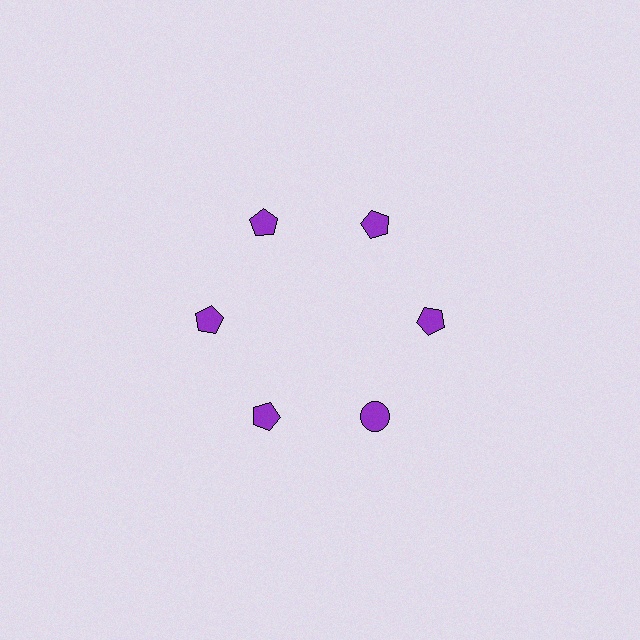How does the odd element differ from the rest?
It has a different shape: circle instead of pentagon.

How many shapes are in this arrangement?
There are 6 shapes arranged in a ring pattern.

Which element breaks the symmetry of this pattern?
The purple circle at roughly the 5 o'clock position breaks the symmetry. All other shapes are purple pentagons.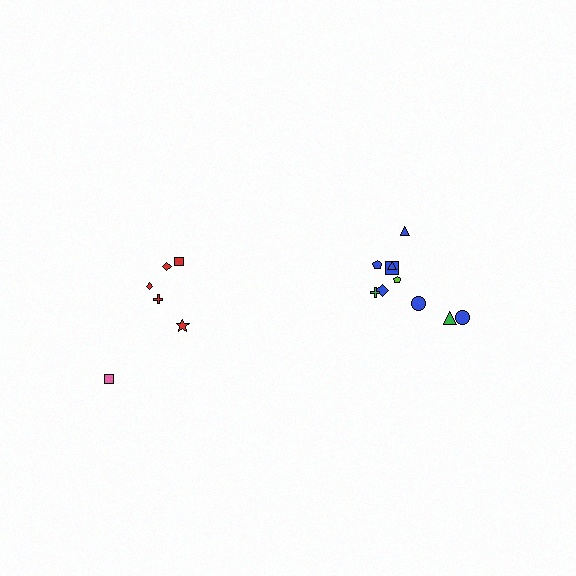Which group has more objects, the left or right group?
The right group.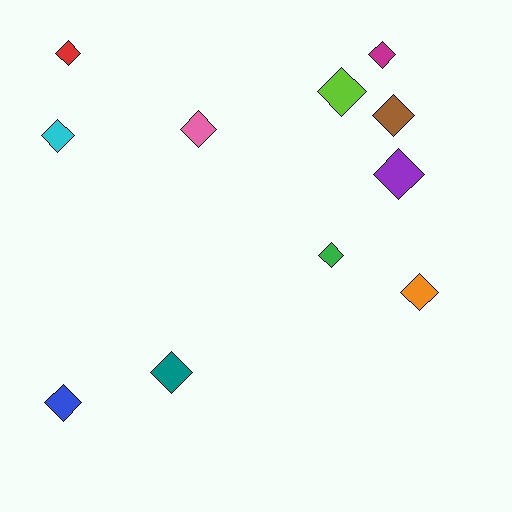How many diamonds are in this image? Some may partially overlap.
There are 11 diamonds.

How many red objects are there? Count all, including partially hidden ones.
There is 1 red object.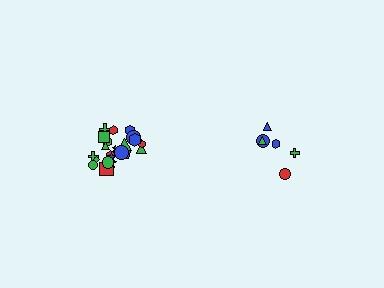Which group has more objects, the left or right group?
The left group.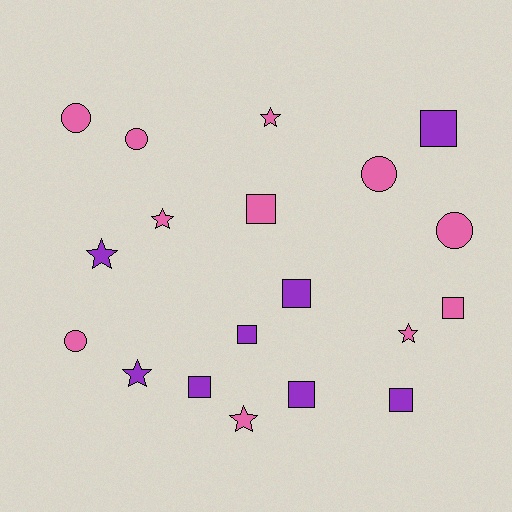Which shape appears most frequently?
Square, with 8 objects.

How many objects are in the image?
There are 19 objects.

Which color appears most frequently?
Pink, with 11 objects.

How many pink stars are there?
There are 4 pink stars.